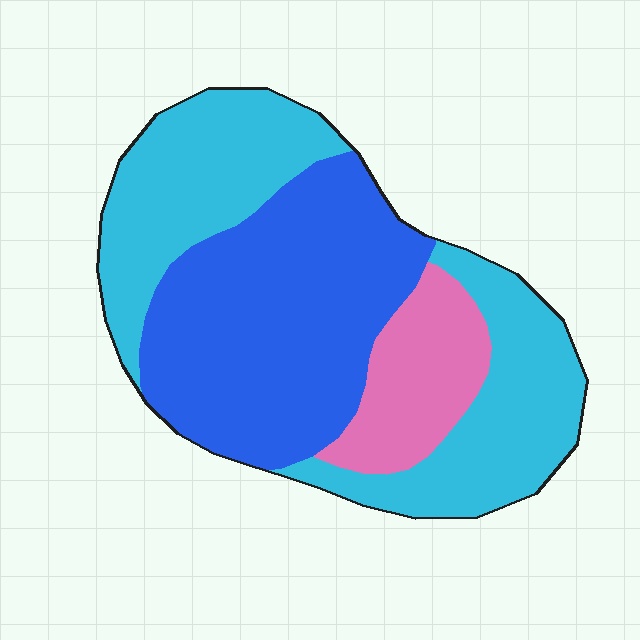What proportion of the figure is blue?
Blue takes up about two fifths (2/5) of the figure.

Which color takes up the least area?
Pink, at roughly 15%.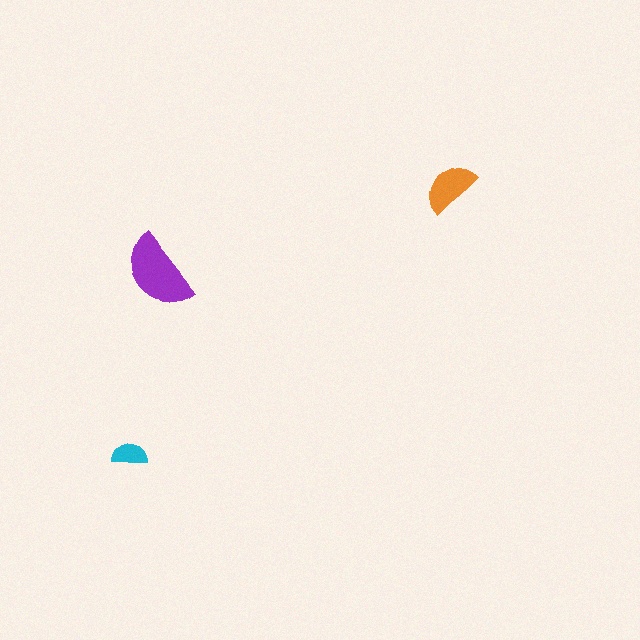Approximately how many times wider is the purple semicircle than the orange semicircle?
About 1.5 times wider.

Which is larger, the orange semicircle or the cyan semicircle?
The orange one.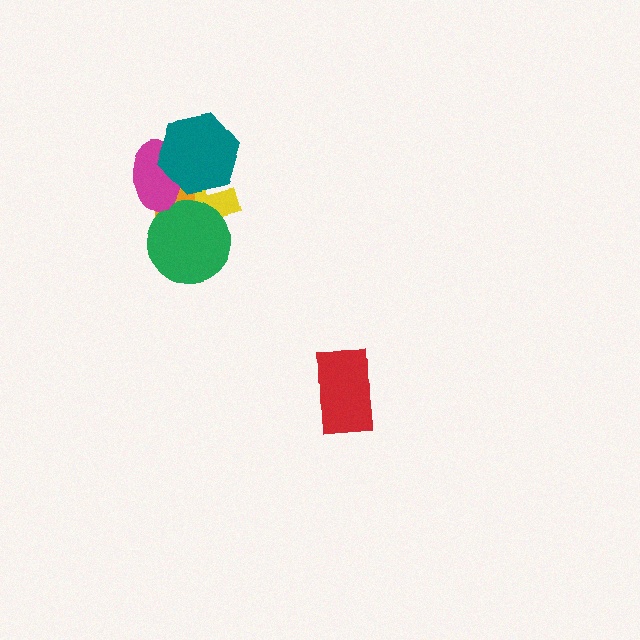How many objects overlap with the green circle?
2 objects overlap with the green circle.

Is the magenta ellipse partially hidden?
Yes, it is partially covered by another shape.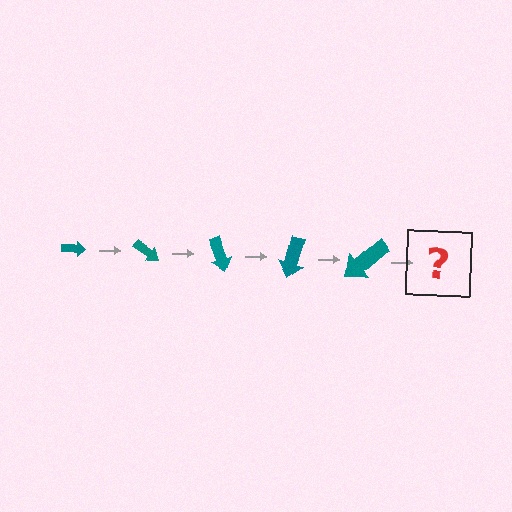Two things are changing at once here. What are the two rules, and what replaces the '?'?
The two rules are that the arrow grows larger each step and it rotates 35 degrees each step. The '?' should be an arrow, larger than the previous one and rotated 175 degrees from the start.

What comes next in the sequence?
The next element should be an arrow, larger than the previous one and rotated 175 degrees from the start.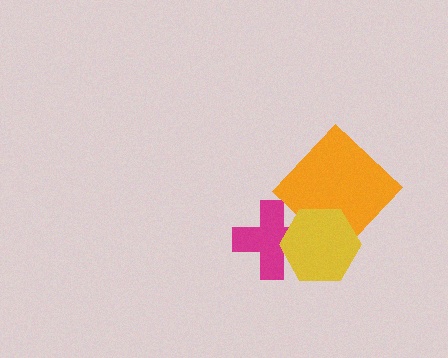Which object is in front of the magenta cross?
The yellow hexagon is in front of the magenta cross.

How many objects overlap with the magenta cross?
1 object overlaps with the magenta cross.